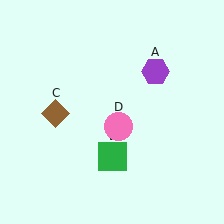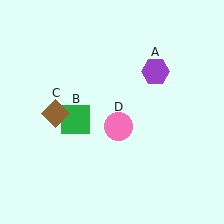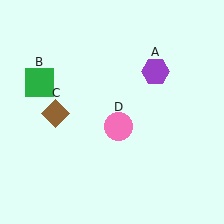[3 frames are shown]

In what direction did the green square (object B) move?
The green square (object B) moved up and to the left.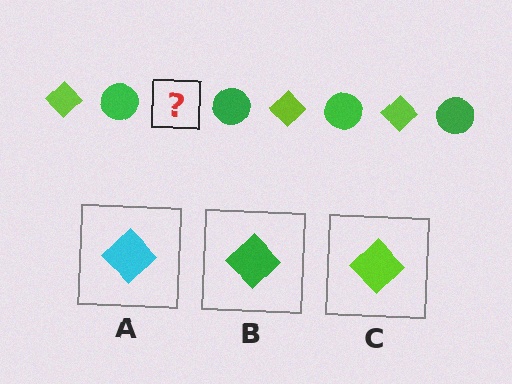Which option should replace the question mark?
Option C.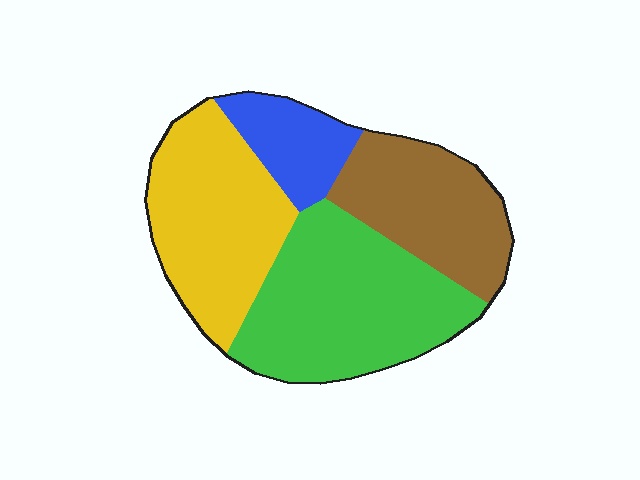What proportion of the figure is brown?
Brown takes up less than a quarter of the figure.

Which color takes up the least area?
Blue, at roughly 10%.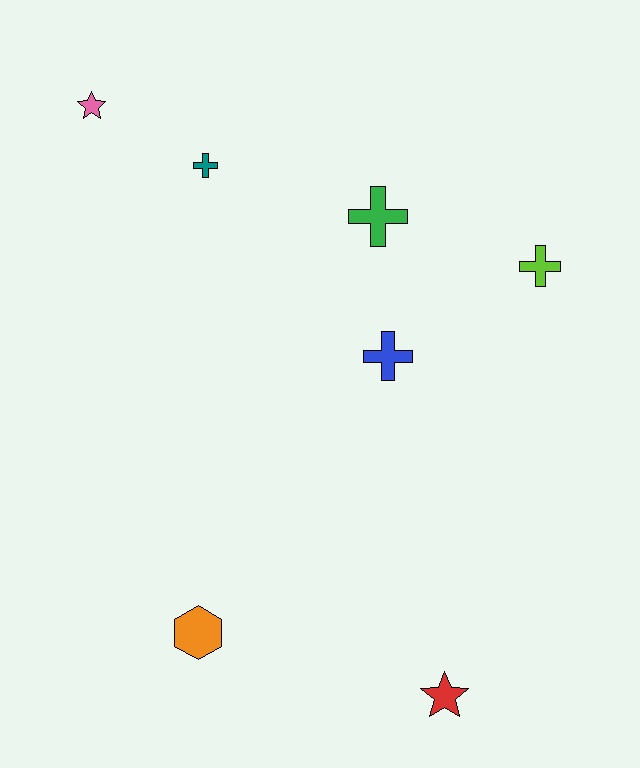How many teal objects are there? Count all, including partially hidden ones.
There is 1 teal object.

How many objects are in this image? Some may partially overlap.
There are 7 objects.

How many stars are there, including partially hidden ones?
There are 2 stars.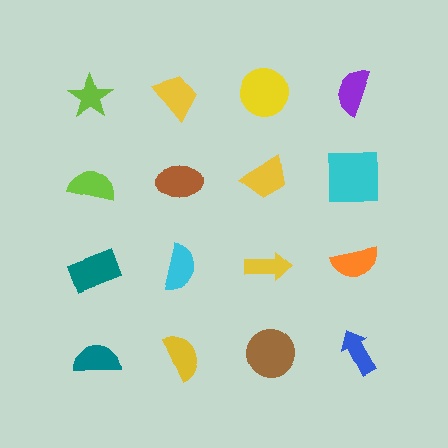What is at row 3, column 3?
A yellow arrow.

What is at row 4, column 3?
A brown circle.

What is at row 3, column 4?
An orange semicircle.